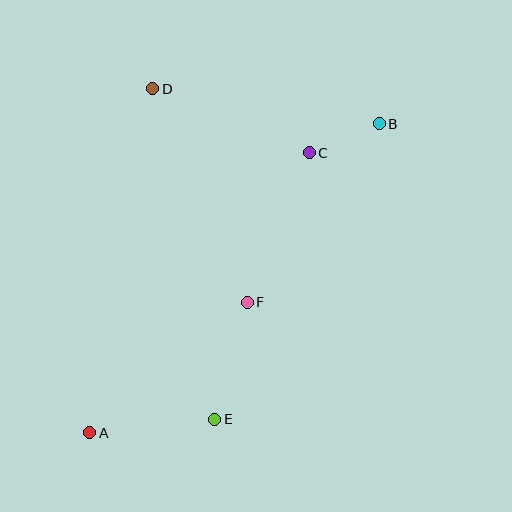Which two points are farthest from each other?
Points A and B are farthest from each other.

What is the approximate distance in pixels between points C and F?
The distance between C and F is approximately 162 pixels.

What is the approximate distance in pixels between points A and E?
The distance between A and E is approximately 126 pixels.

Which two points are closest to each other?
Points B and C are closest to each other.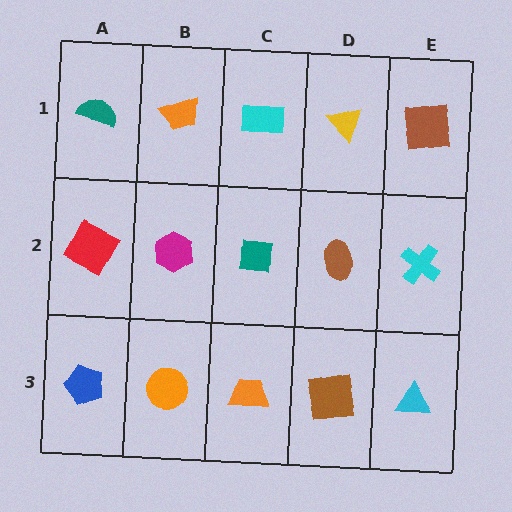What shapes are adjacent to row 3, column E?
A cyan cross (row 2, column E), a brown square (row 3, column D).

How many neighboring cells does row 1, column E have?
2.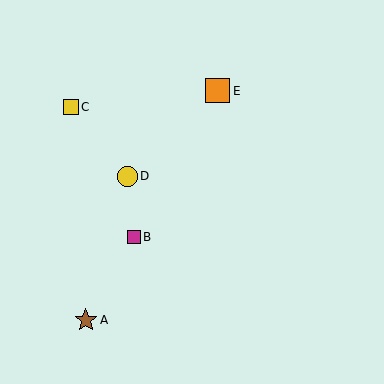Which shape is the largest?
The orange square (labeled E) is the largest.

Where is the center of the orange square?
The center of the orange square is at (218, 91).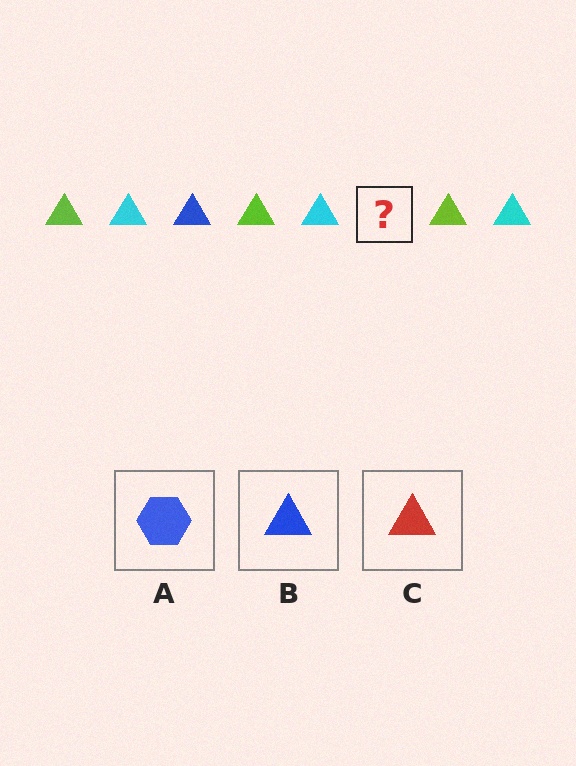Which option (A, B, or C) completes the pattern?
B.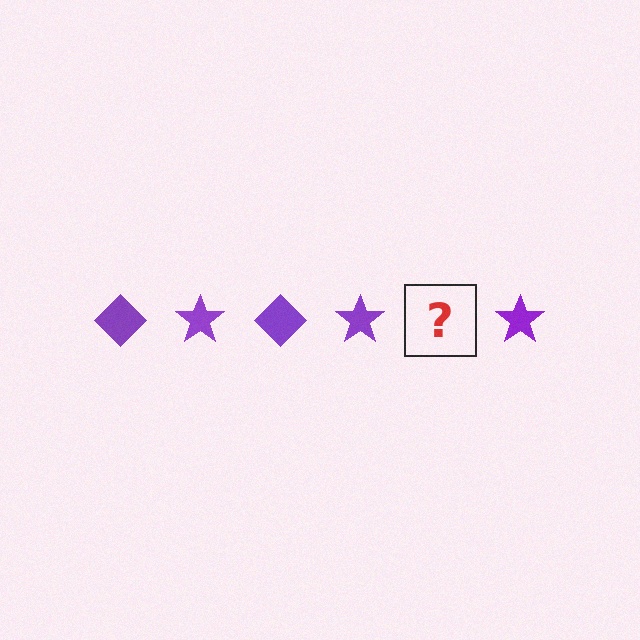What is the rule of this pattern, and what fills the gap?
The rule is that the pattern cycles through diamond, star shapes in purple. The gap should be filled with a purple diamond.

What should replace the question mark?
The question mark should be replaced with a purple diamond.